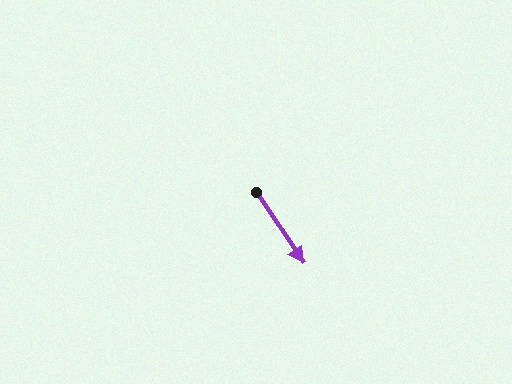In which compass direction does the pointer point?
Southeast.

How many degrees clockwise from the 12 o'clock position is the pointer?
Approximately 146 degrees.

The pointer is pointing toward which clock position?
Roughly 5 o'clock.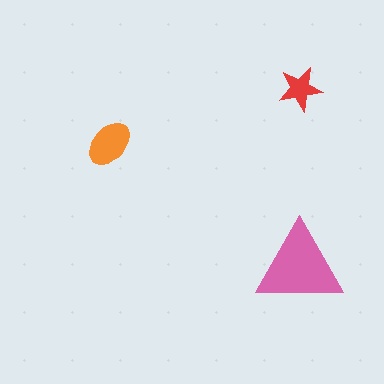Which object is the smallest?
The red star.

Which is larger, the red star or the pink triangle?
The pink triangle.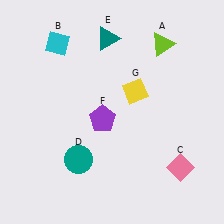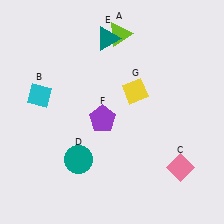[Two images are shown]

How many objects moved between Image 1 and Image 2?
2 objects moved between the two images.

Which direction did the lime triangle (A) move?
The lime triangle (A) moved left.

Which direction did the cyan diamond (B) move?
The cyan diamond (B) moved down.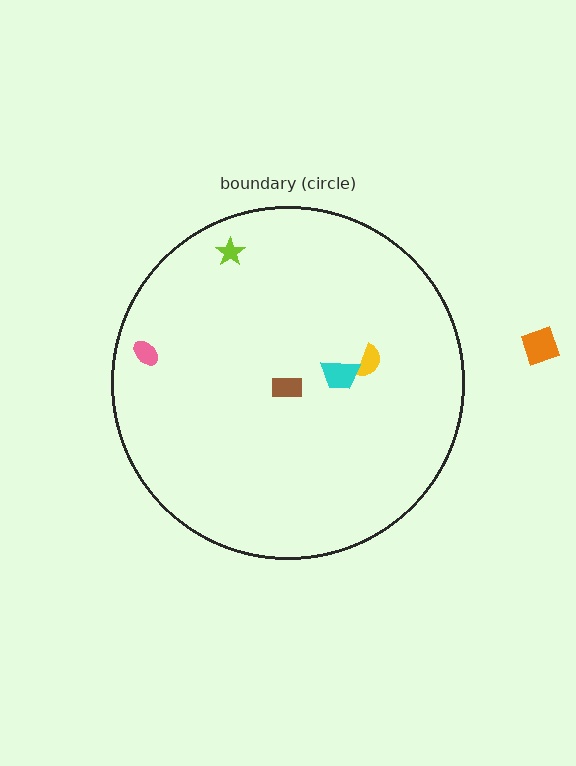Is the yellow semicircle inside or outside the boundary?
Inside.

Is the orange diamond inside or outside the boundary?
Outside.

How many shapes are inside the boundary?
5 inside, 1 outside.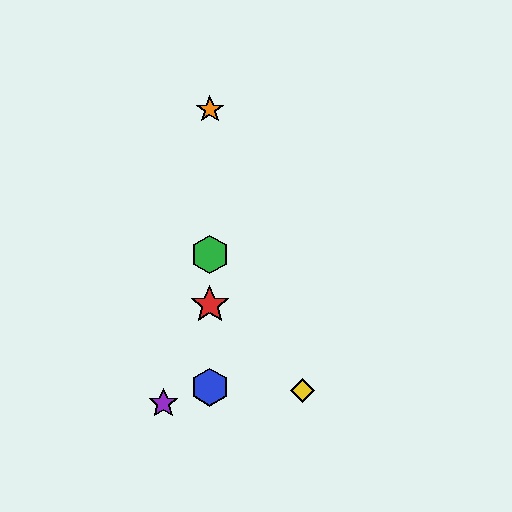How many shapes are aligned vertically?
4 shapes (the red star, the blue hexagon, the green hexagon, the orange star) are aligned vertically.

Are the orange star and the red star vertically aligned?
Yes, both are at x≈210.